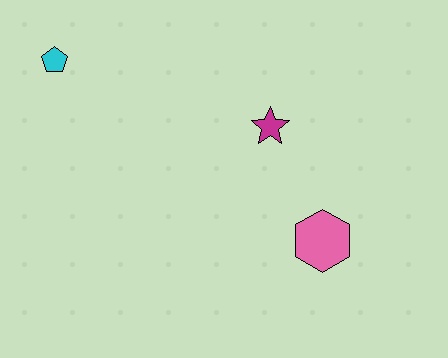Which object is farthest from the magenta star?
The cyan pentagon is farthest from the magenta star.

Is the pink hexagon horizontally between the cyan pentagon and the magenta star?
No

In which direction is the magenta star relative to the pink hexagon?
The magenta star is above the pink hexagon.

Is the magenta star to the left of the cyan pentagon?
No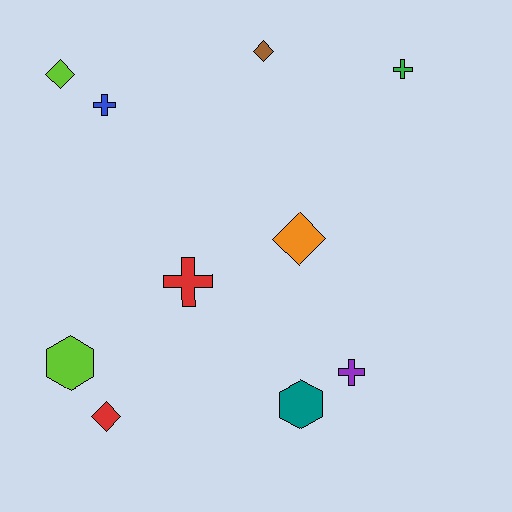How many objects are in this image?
There are 10 objects.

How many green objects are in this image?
There is 1 green object.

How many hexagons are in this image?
There are 2 hexagons.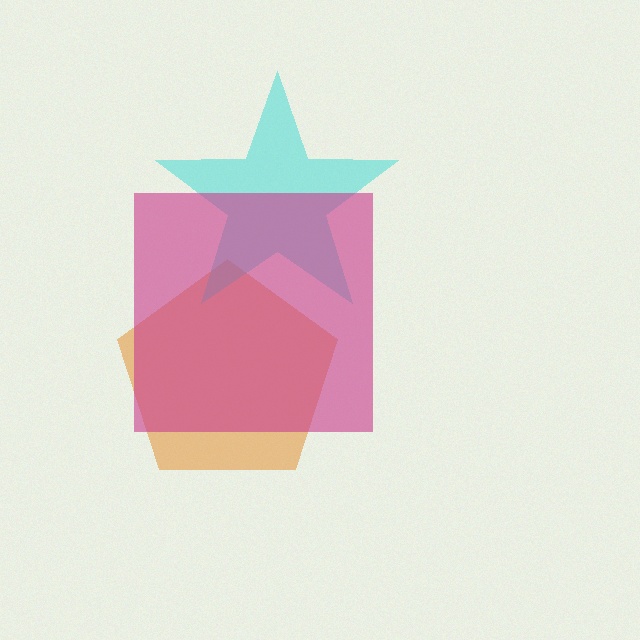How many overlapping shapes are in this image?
There are 3 overlapping shapes in the image.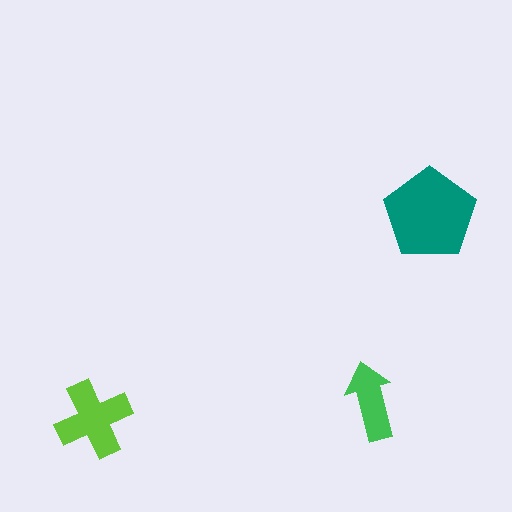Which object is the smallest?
The green arrow.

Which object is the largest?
The teal pentagon.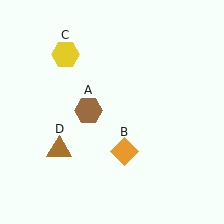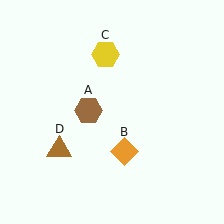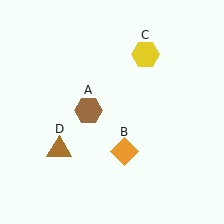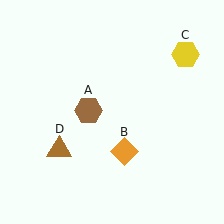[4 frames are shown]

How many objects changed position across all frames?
1 object changed position: yellow hexagon (object C).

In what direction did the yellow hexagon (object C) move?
The yellow hexagon (object C) moved right.